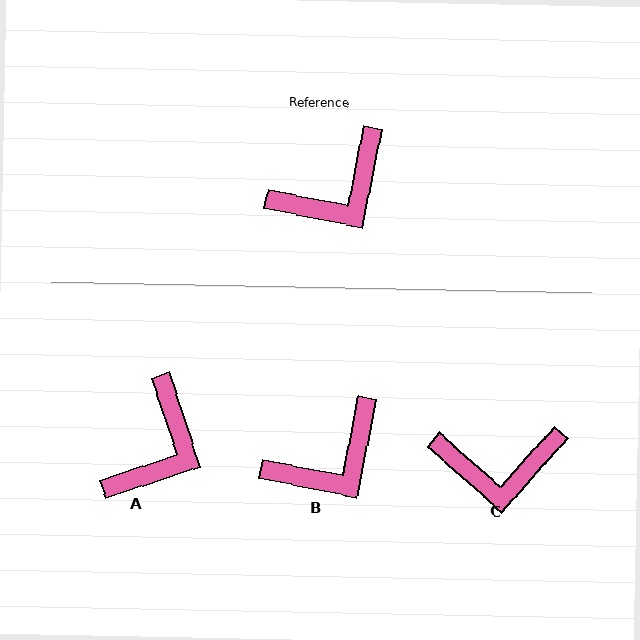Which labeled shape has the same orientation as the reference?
B.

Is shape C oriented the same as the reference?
No, it is off by about 31 degrees.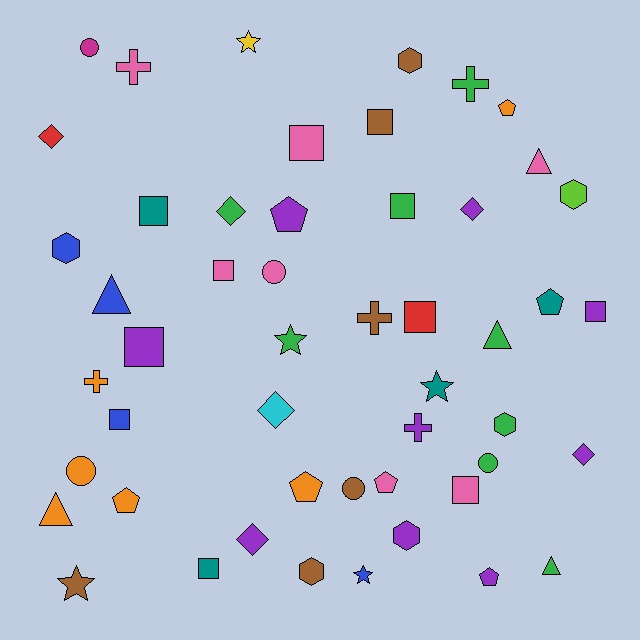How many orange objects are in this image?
There are 6 orange objects.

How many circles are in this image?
There are 5 circles.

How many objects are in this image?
There are 50 objects.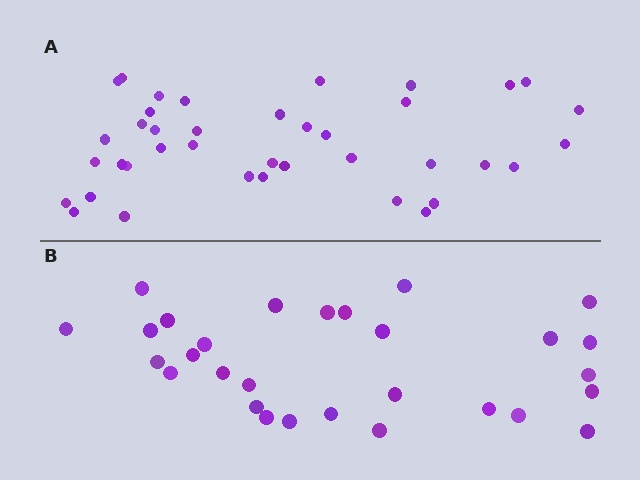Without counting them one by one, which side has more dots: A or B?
Region A (the top region) has more dots.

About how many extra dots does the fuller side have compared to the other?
Region A has roughly 10 or so more dots than region B.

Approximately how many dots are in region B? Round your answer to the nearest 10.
About 30 dots. (The exact count is 29, which rounds to 30.)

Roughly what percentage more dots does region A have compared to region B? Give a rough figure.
About 35% more.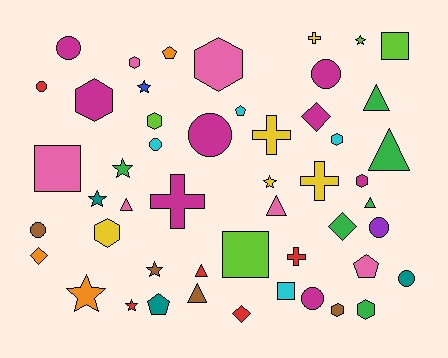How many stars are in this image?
There are 8 stars.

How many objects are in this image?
There are 50 objects.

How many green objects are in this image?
There are 6 green objects.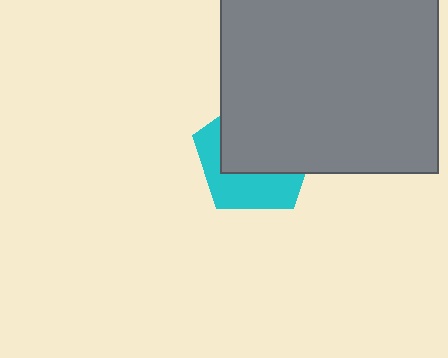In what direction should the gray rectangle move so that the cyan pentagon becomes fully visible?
The gray rectangle should move toward the upper-right. That is the shortest direction to clear the overlap and leave the cyan pentagon fully visible.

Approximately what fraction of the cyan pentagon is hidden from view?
Roughly 59% of the cyan pentagon is hidden behind the gray rectangle.